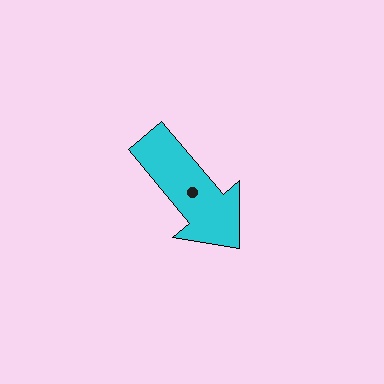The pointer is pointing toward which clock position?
Roughly 5 o'clock.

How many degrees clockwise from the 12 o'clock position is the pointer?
Approximately 140 degrees.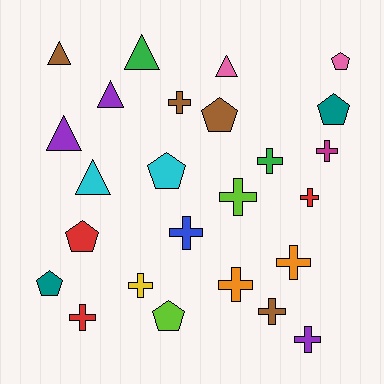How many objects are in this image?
There are 25 objects.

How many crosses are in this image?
There are 12 crosses.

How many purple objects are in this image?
There are 3 purple objects.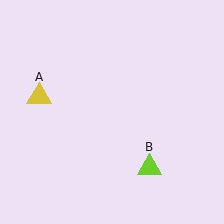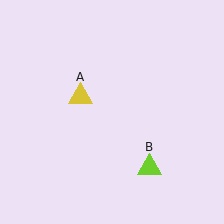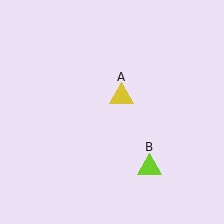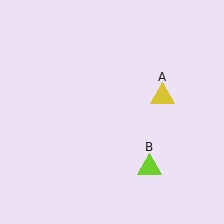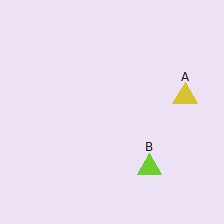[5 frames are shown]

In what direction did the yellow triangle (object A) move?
The yellow triangle (object A) moved right.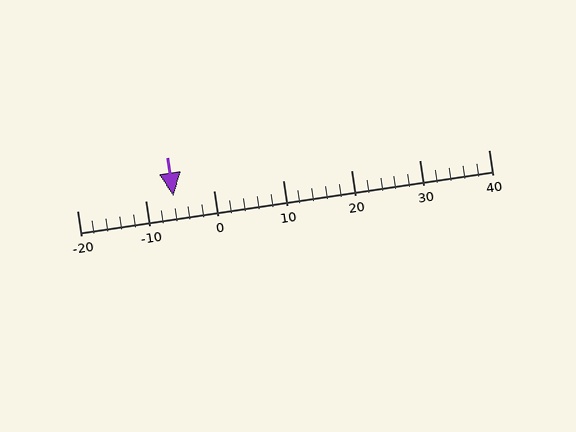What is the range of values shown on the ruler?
The ruler shows values from -20 to 40.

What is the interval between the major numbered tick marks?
The major tick marks are spaced 10 units apart.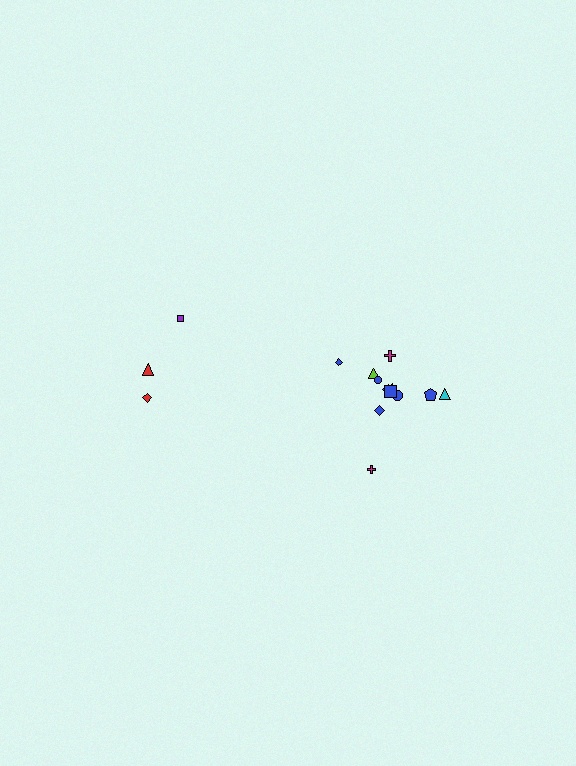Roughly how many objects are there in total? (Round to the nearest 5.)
Roughly 15 objects in total.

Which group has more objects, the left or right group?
The right group.